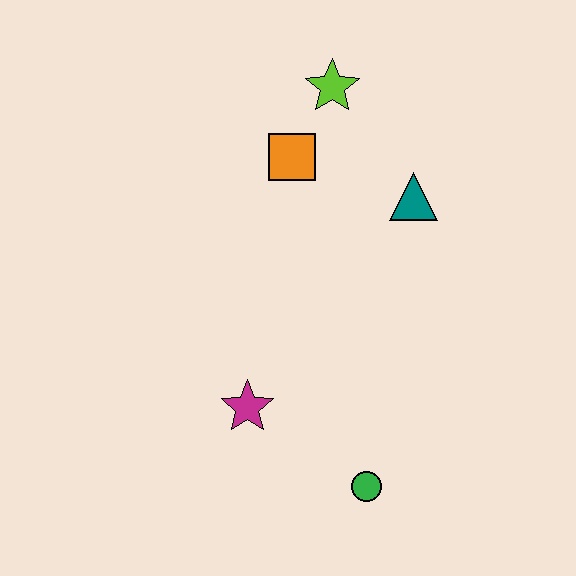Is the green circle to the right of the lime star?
Yes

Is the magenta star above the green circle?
Yes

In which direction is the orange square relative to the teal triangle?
The orange square is to the left of the teal triangle.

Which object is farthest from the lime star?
The green circle is farthest from the lime star.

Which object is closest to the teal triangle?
The orange square is closest to the teal triangle.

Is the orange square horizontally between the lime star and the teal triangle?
No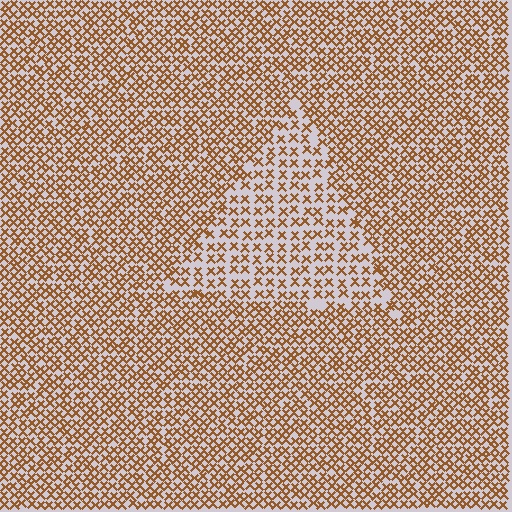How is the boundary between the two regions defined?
The boundary is defined by a change in element density (approximately 1.7x ratio). All elements are the same color, size, and shape.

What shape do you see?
I see a triangle.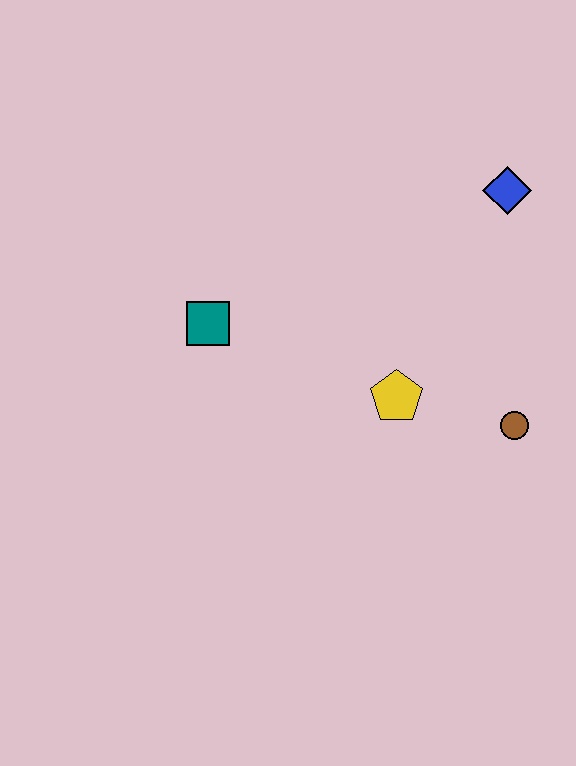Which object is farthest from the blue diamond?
The teal square is farthest from the blue diamond.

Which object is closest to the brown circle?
The yellow pentagon is closest to the brown circle.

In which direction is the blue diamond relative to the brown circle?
The blue diamond is above the brown circle.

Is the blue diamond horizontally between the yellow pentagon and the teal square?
No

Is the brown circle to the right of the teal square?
Yes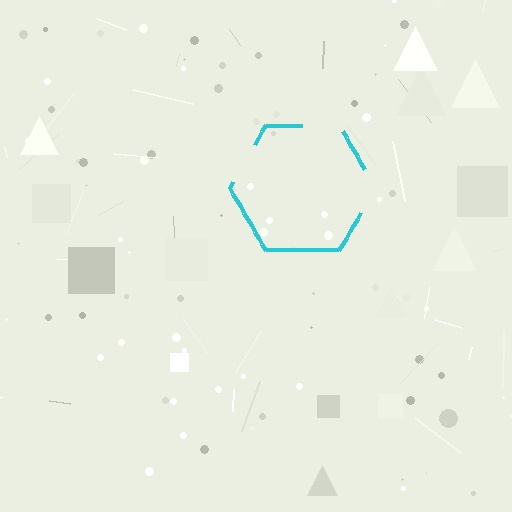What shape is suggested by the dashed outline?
The dashed outline suggests a hexagon.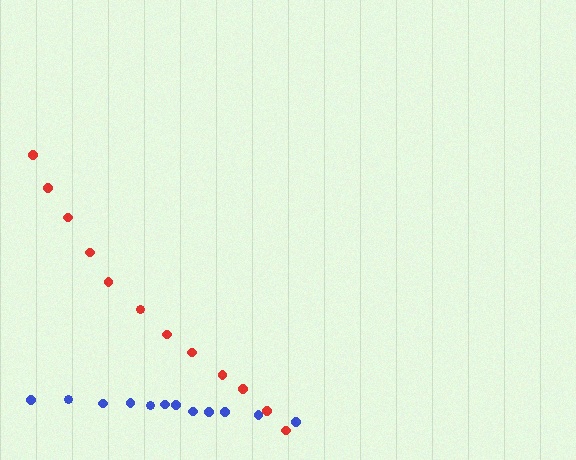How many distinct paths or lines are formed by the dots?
There are 2 distinct paths.